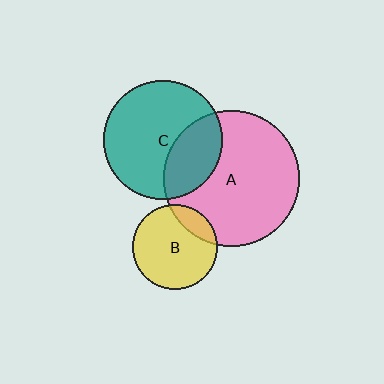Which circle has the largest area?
Circle A (pink).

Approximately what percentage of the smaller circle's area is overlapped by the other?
Approximately 15%.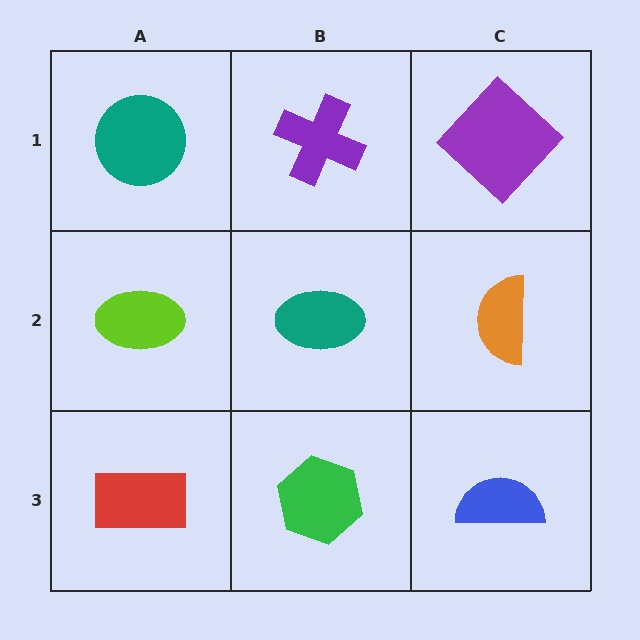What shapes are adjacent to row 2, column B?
A purple cross (row 1, column B), a green hexagon (row 3, column B), a lime ellipse (row 2, column A), an orange semicircle (row 2, column C).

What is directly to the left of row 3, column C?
A green hexagon.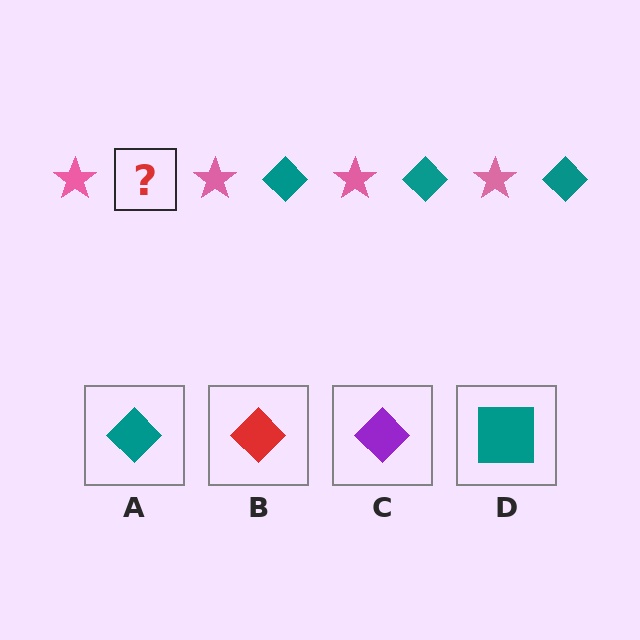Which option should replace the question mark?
Option A.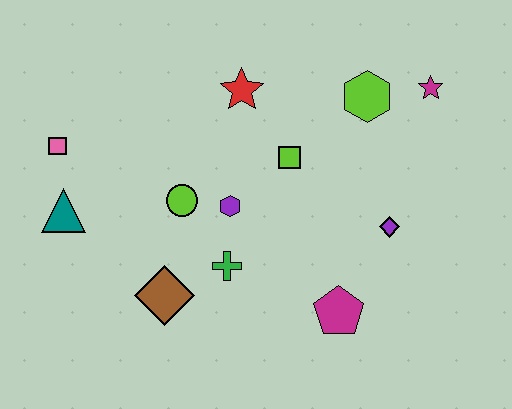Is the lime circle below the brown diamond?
No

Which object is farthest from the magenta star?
The teal triangle is farthest from the magenta star.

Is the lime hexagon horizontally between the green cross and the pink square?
No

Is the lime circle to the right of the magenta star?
No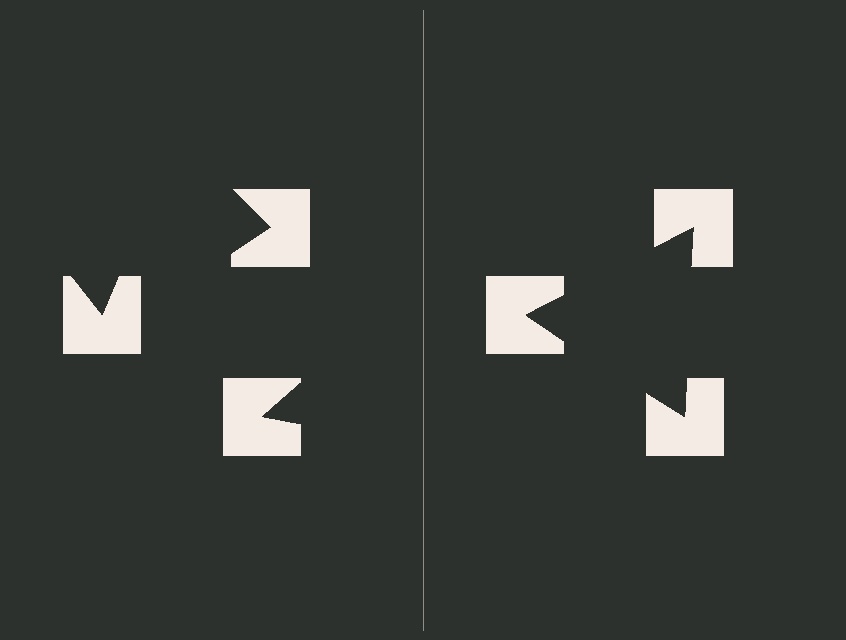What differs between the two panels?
The notched squares are positioned identically on both sides; only the wedge orientations differ. On the right they align to a triangle; on the left they are misaligned.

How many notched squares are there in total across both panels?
6 — 3 on each side.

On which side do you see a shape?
An illusory triangle appears on the right side. On the left side the wedge cuts are rotated, so no coherent shape forms.